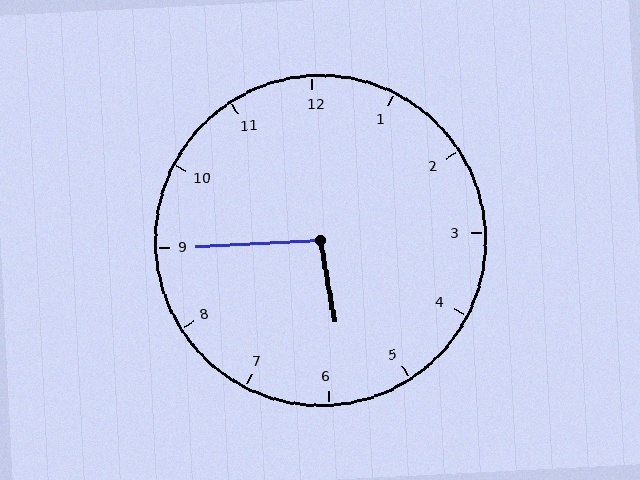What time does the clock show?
5:45.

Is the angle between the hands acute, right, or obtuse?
It is obtuse.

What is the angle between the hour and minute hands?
Approximately 98 degrees.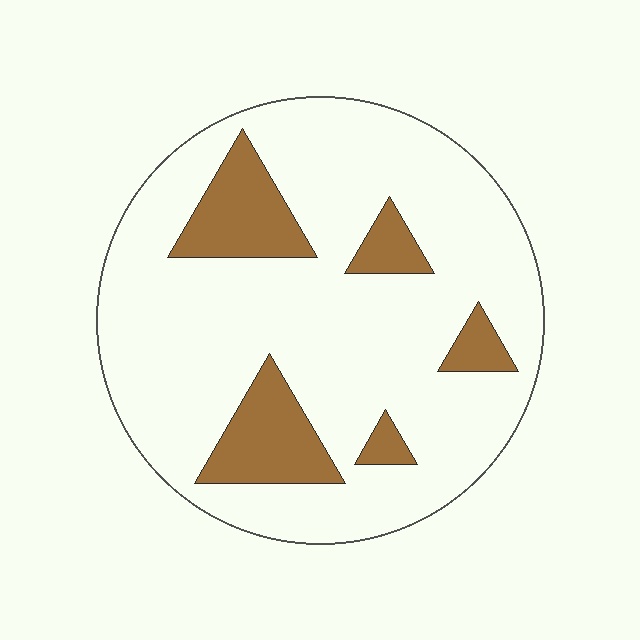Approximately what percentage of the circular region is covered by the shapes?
Approximately 20%.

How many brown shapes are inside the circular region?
5.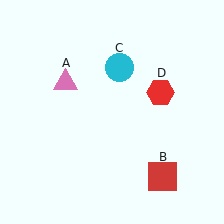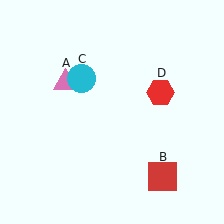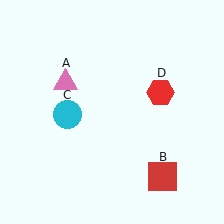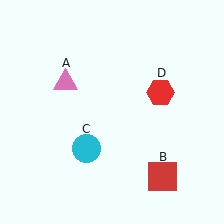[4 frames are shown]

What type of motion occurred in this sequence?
The cyan circle (object C) rotated counterclockwise around the center of the scene.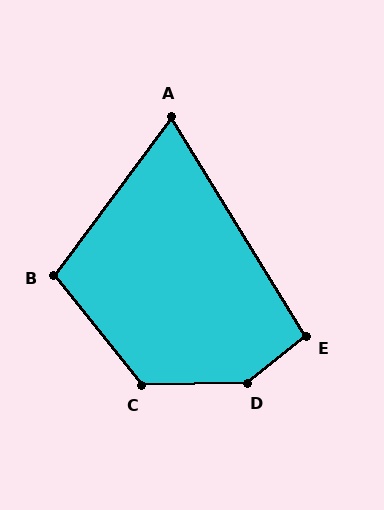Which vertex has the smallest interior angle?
A, at approximately 68 degrees.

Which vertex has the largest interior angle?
D, at approximately 142 degrees.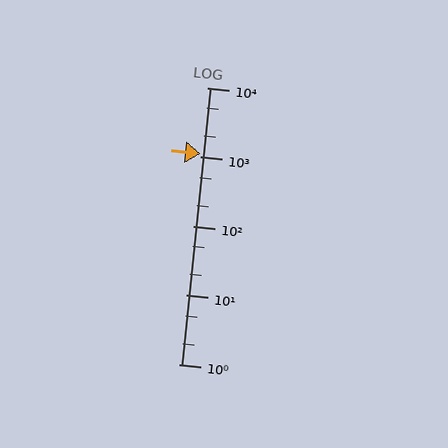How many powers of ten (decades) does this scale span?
The scale spans 4 decades, from 1 to 10000.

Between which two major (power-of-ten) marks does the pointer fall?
The pointer is between 1000 and 10000.